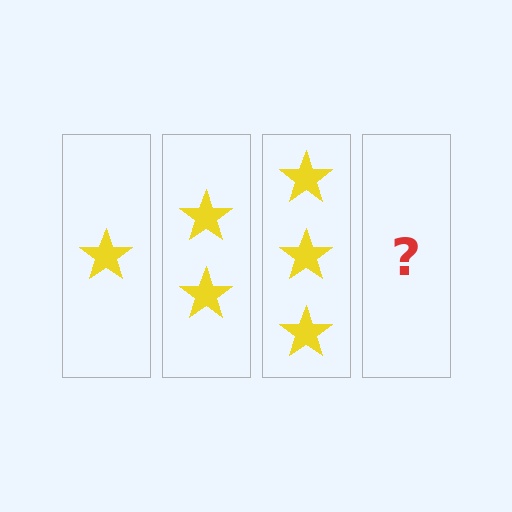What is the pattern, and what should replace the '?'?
The pattern is that each step adds one more star. The '?' should be 4 stars.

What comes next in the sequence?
The next element should be 4 stars.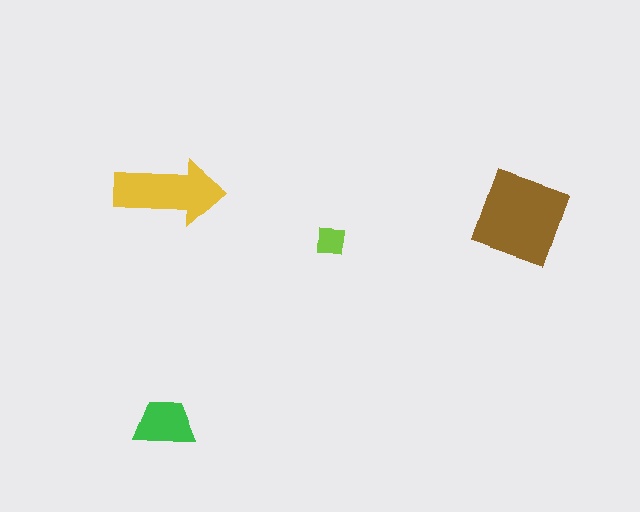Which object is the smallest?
The lime square.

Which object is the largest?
The brown square.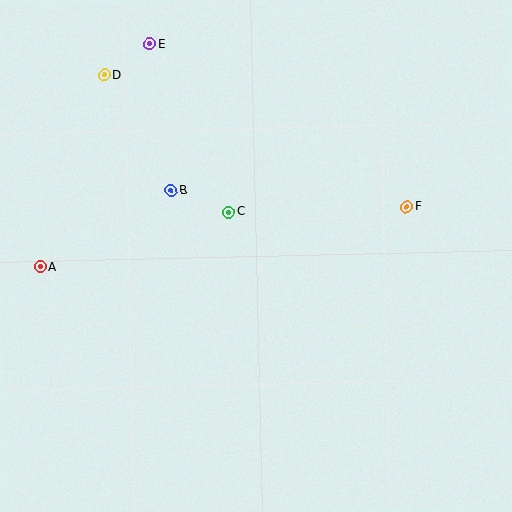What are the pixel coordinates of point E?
Point E is at (150, 44).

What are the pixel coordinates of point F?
Point F is at (406, 207).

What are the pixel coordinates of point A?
Point A is at (40, 267).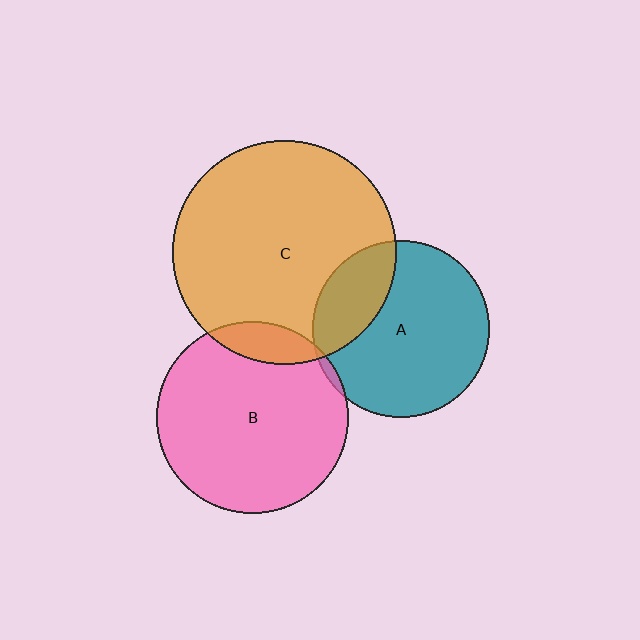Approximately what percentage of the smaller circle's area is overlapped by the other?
Approximately 10%.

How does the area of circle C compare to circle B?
Approximately 1.4 times.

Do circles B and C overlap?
Yes.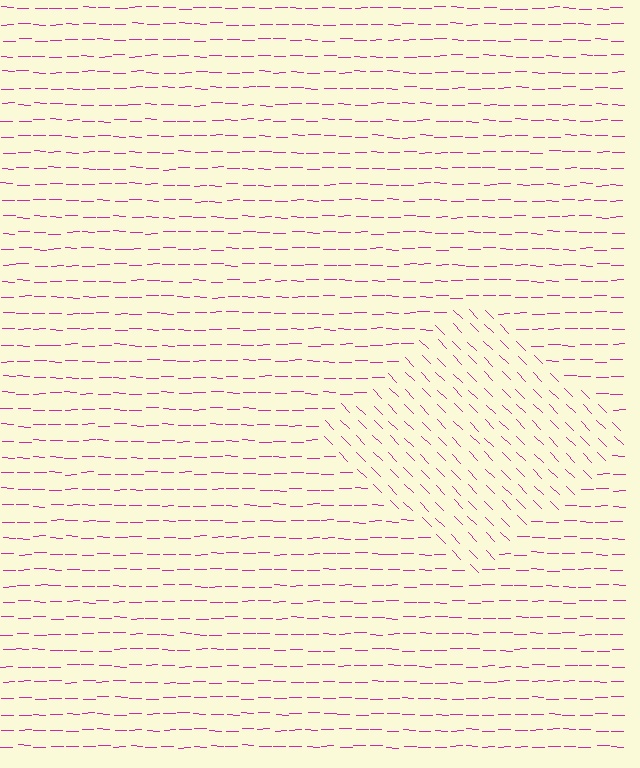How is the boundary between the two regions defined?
The boundary is defined purely by a change in line orientation (approximately 45 degrees difference). All lines are the same color and thickness.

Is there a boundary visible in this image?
Yes, there is a texture boundary formed by a change in line orientation.